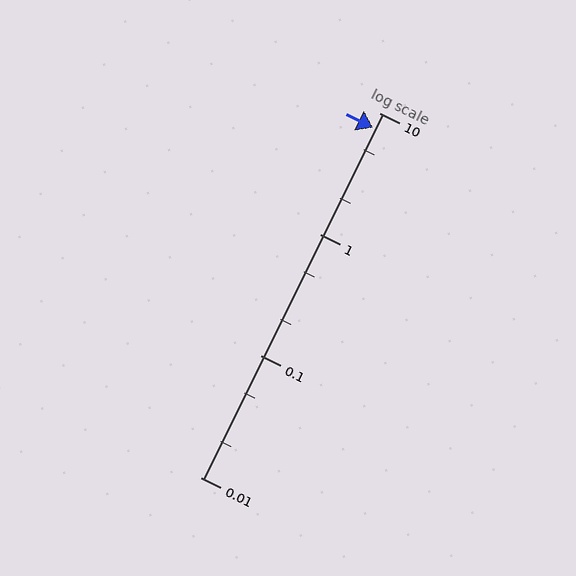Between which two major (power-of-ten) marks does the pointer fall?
The pointer is between 1 and 10.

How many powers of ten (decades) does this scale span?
The scale spans 3 decades, from 0.01 to 10.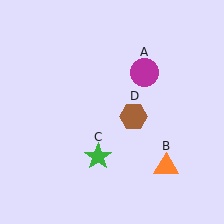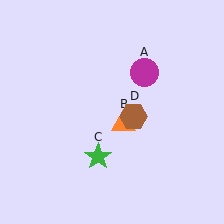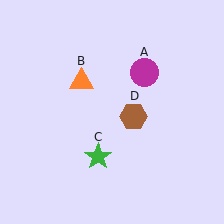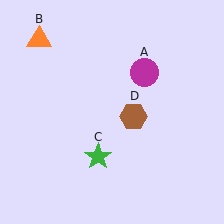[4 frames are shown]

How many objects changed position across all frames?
1 object changed position: orange triangle (object B).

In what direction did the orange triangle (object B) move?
The orange triangle (object B) moved up and to the left.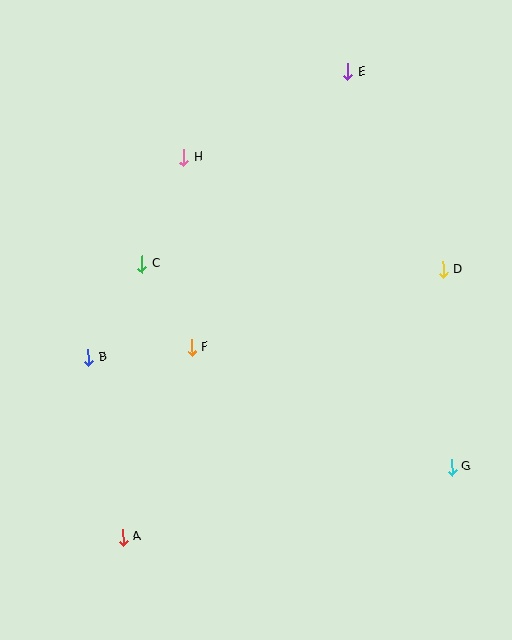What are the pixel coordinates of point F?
Point F is at (191, 347).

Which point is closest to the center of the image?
Point F at (191, 347) is closest to the center.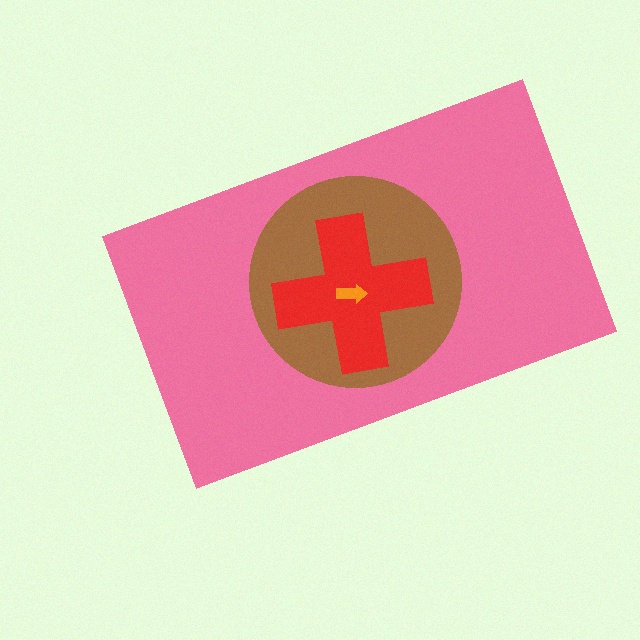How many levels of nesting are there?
4.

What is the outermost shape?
The pink rectangle.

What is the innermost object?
The orange arrow.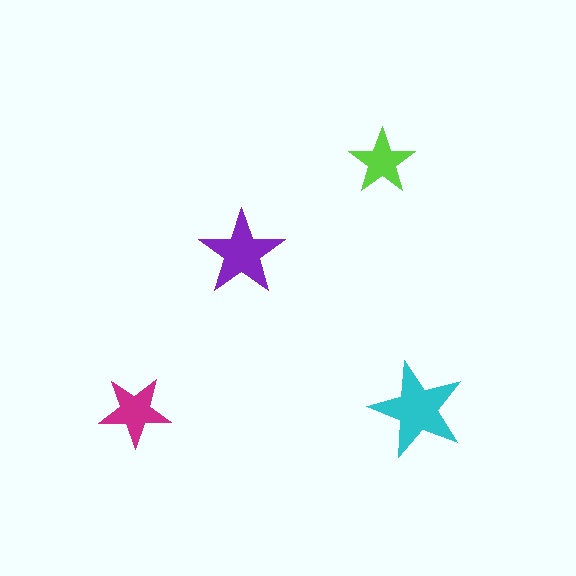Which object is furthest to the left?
The magenta star is leftmost.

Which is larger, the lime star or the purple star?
The purple one.